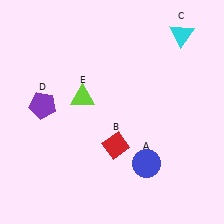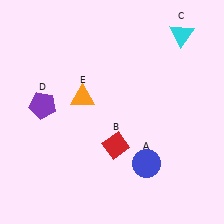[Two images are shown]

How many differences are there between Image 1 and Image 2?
There is 1 difference between the two images.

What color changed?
The triangle (E) changed from lime in Image 1 to orange in Image 2.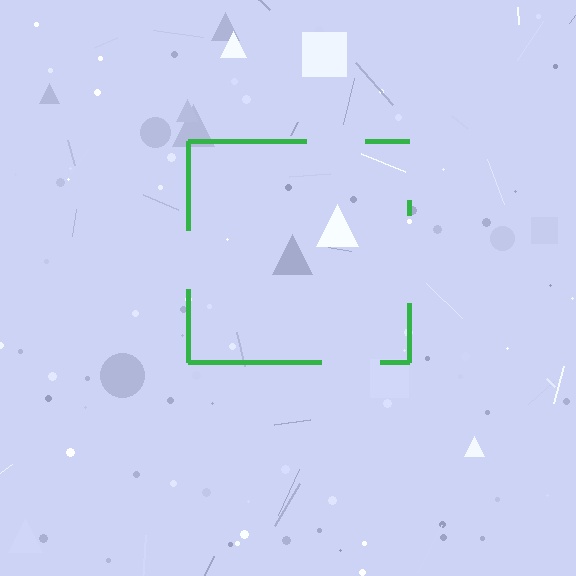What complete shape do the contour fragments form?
The contour fragments form a square.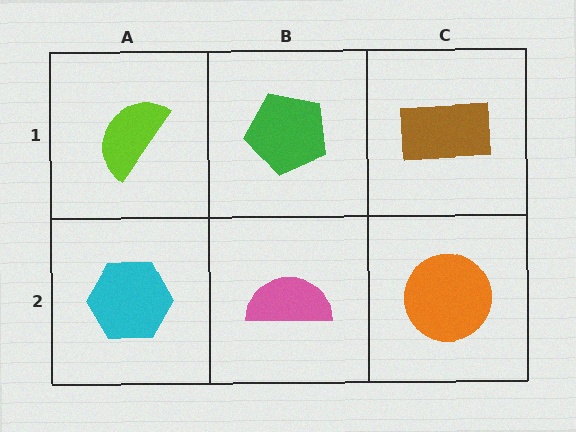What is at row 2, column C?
An orange circle.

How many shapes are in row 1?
3 shapes.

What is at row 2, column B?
A pink semicircle.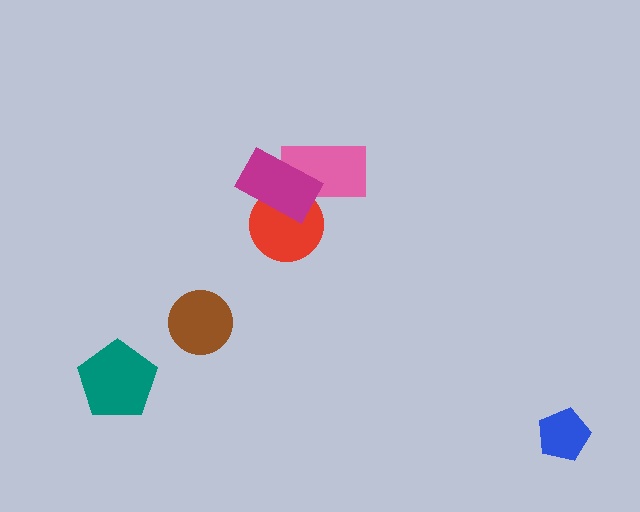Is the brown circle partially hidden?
No, no other shape covers it.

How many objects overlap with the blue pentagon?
0 objects overlap with the blue pentagon.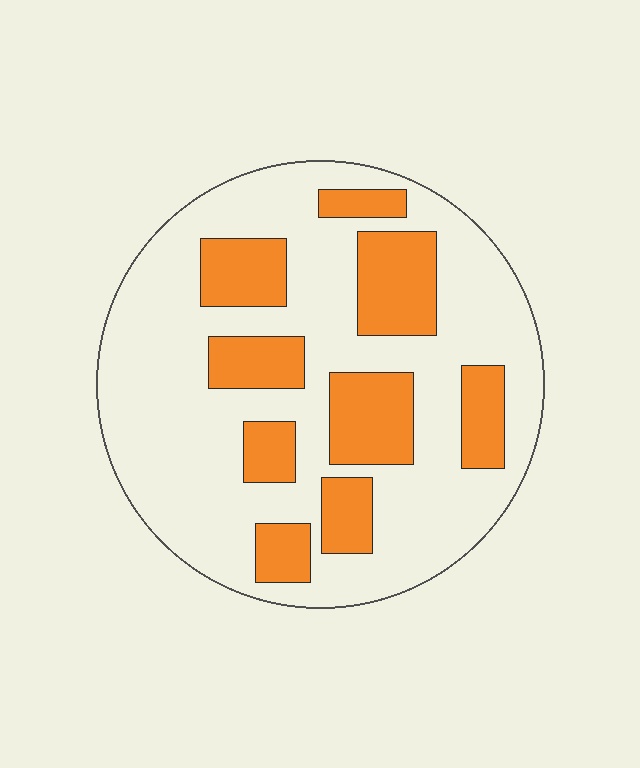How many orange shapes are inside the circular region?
9.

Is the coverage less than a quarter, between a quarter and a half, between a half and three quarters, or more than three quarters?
Between a quarter and a half.